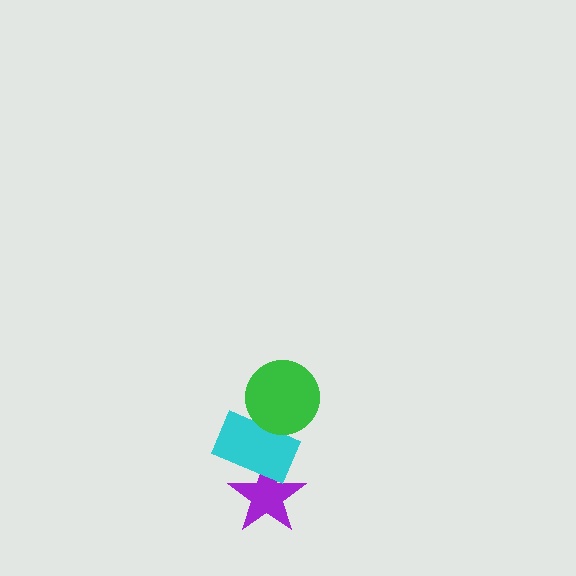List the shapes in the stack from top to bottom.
From top to bottom: the green circle, the cyan rectangle, the purple star.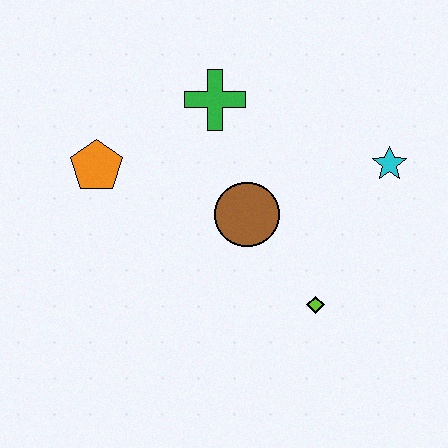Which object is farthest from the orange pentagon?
The cyan star is farthest from the orange pentagon.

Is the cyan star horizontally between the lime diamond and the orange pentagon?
No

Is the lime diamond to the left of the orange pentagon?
No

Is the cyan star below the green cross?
Yes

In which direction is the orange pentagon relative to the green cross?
The orange pentagon is to the left of the green cross.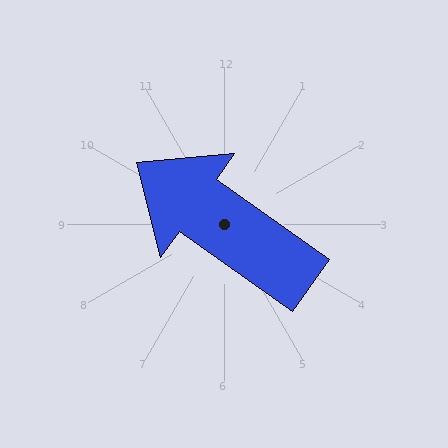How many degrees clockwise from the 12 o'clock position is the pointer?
Approximately 305 degrees.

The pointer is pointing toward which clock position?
Roughly 10 o'clock.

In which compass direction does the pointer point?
Northwest.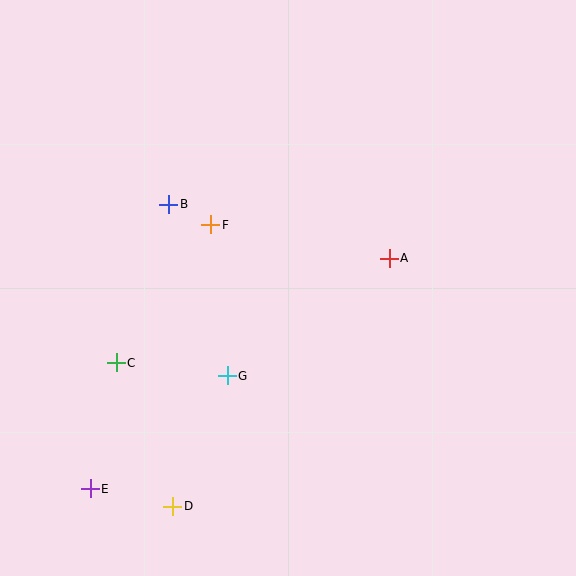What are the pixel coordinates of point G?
Point G is at (227, 376).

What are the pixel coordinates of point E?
Point E is at (90, 489).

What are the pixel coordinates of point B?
Point B is at (169, 204).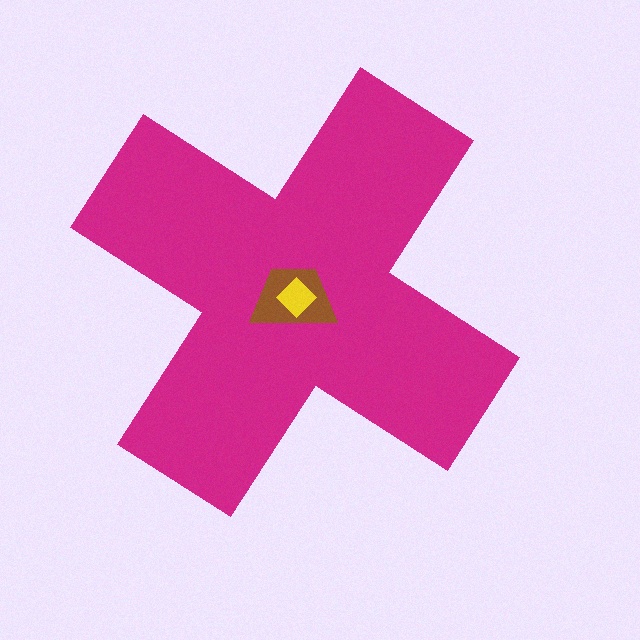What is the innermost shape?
The yellow diamond.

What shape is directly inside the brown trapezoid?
The yellow diamond.